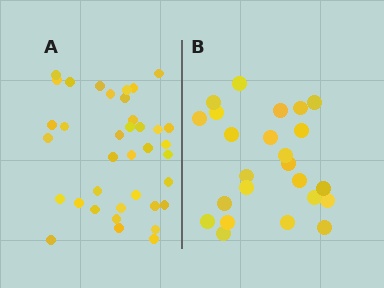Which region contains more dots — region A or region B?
Region A (the left region) has more dots.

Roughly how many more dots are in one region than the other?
Region A has approximately 15 more dots than region B.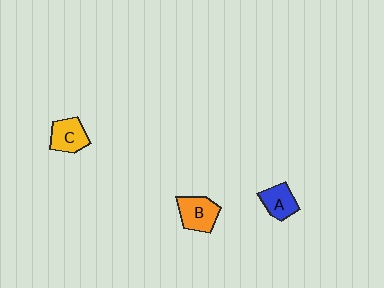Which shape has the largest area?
Shape B (orange).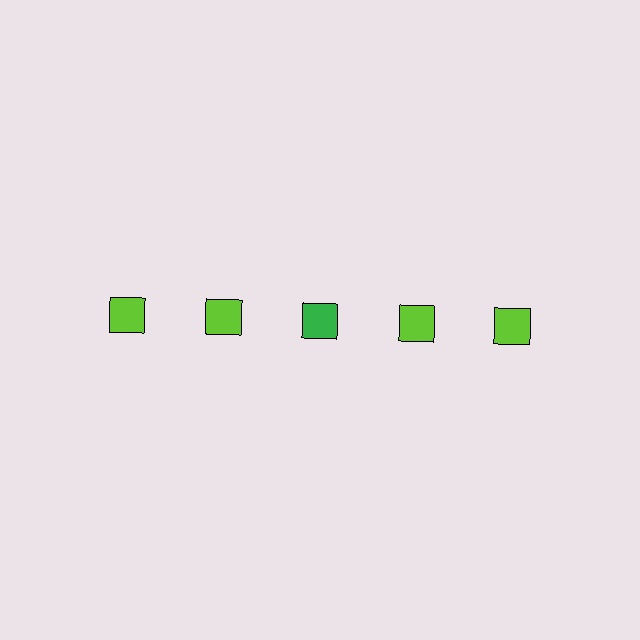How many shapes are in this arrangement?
There are 5 shapes arranged in a grid pattern.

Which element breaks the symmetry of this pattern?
The green square in the top row, center column breaks the symmetry. All other shapes are lime squares.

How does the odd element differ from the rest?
It has a different color: green instead of lime.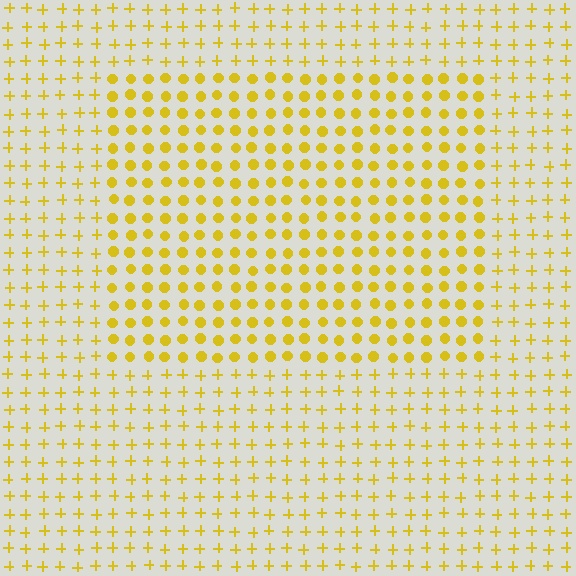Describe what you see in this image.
The image is filled with small yellow elements arranged in a uniform grid. A rectangle-shaped region contains circles, while the surrounding area contains plus signs. The boundary is defined purely by the change in element shape.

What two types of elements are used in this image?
The image uses circles inside the rectangle region and plus signs outside it.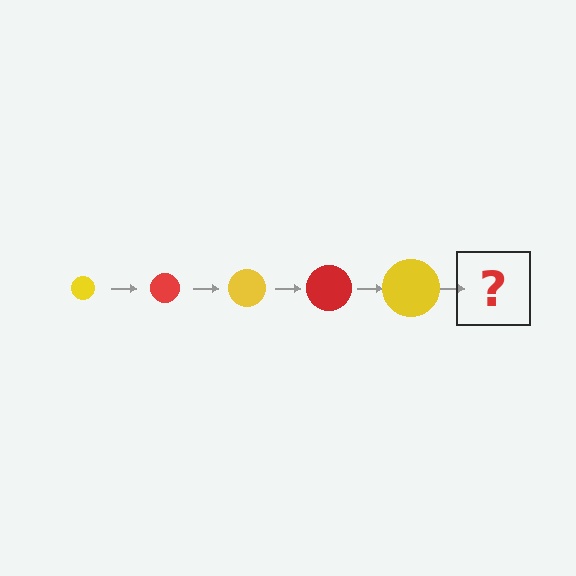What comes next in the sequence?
The next element should be a red circle, larger than the previous one.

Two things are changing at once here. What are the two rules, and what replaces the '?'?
The two rules are that the circle grows larger each step and the color cycles through yellow and red. The '?' should be a red circle, larger than the previous one.